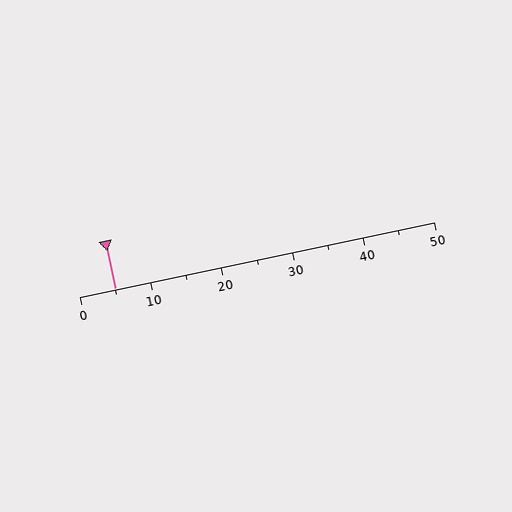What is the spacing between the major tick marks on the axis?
The major ticks are spaced 10 apart.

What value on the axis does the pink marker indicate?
The marker indicates approximately 5.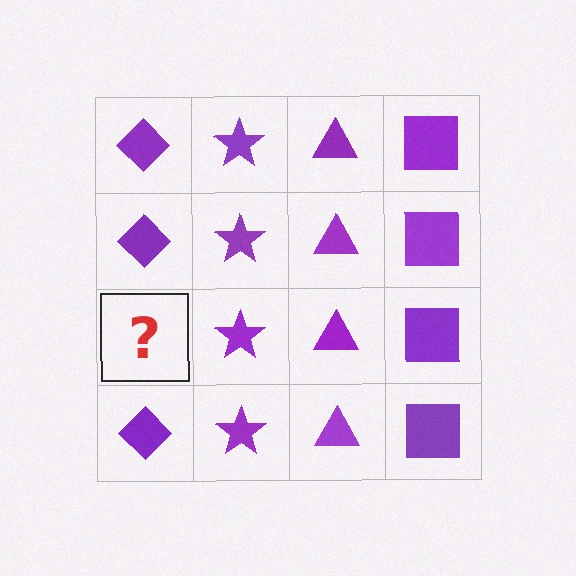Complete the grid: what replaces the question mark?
The question mark should be replaced with a purple diamond.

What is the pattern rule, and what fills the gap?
The rule is that each column has a consistent shape. The gap should be filled with a purple diamond.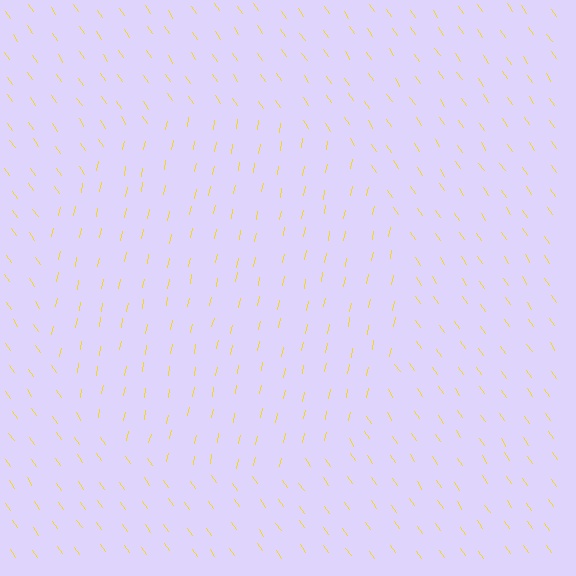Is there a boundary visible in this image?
Yes, there is a texture boundary formed by a change in line orientation.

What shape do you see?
I see a circle.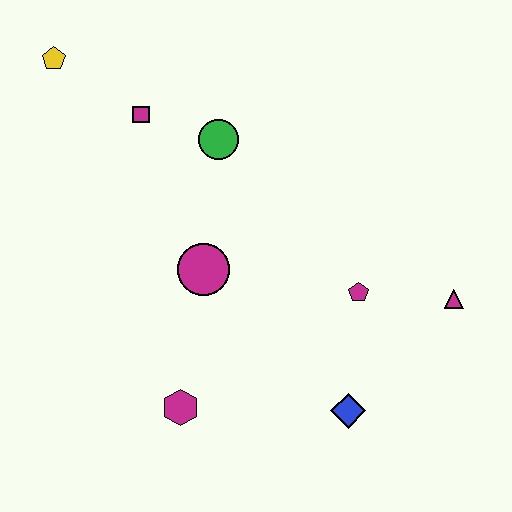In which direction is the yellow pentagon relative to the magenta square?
The yellow pentagon is to the left of the magenta square.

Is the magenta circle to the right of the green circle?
No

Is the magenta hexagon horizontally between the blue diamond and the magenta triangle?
No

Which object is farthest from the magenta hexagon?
The yellow pentagon is farthest from the magenta hexagon.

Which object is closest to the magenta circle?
The green circle is closest to the magenta circle.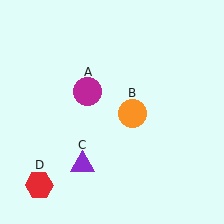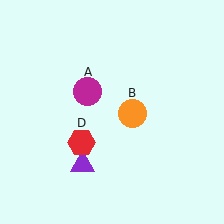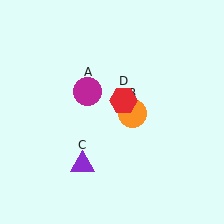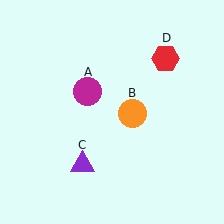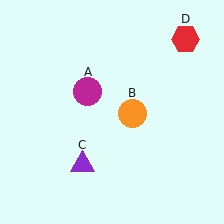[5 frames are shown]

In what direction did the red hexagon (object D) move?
The red hexagon (object D) moved up and to the right.